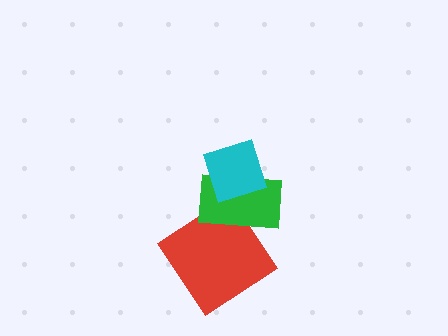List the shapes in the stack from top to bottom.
From top to bottom: the cyan diamond, the green rectangle, the red diamond.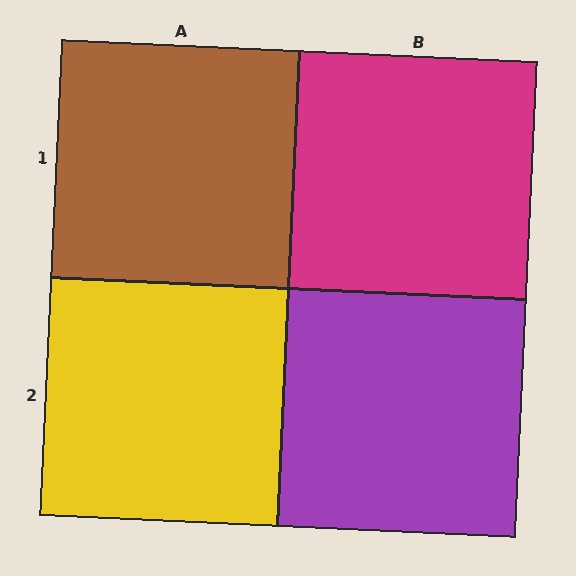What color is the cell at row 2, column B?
Purple.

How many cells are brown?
1 cell is brown.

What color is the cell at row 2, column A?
Yellow.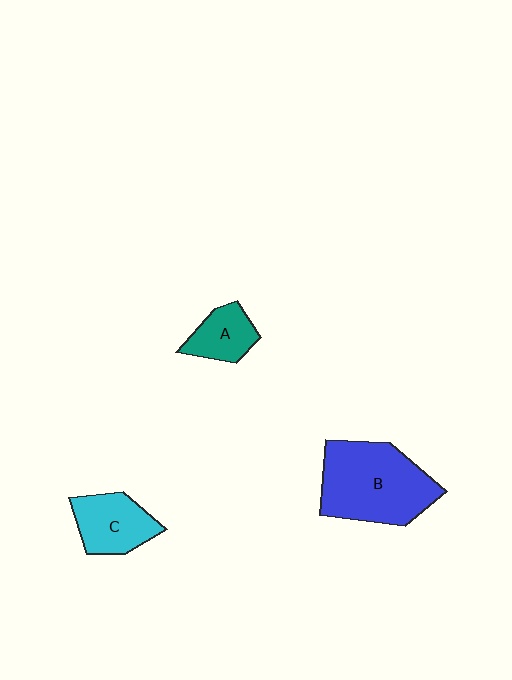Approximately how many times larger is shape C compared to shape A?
Approximately 1.4 times.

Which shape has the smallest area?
Shape A (teal).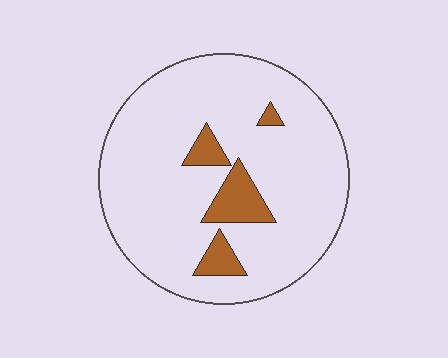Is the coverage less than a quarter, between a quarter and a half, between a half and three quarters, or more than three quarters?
Less than a quarter.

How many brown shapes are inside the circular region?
4.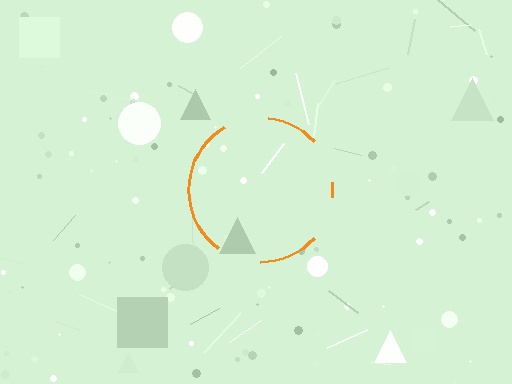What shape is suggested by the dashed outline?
The dashed outline suggests a circle.